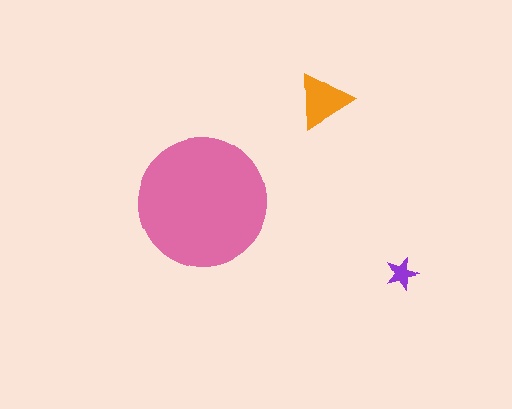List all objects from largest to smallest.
The pink circle, the orange triangle, the purple star.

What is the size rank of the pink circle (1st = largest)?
1st.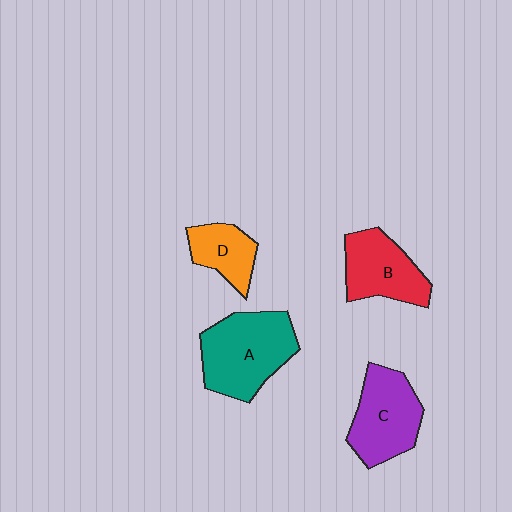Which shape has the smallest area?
Shape D (orange).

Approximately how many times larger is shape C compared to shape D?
Approximately 1.6 times.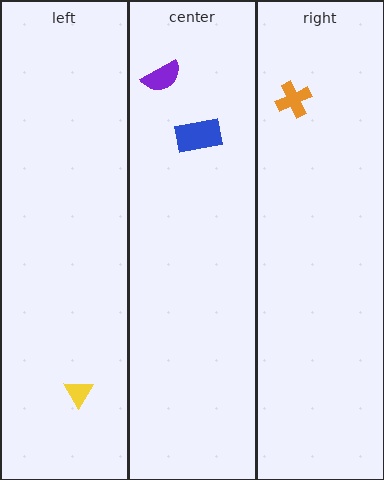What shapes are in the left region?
The yellow triangle.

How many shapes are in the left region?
1.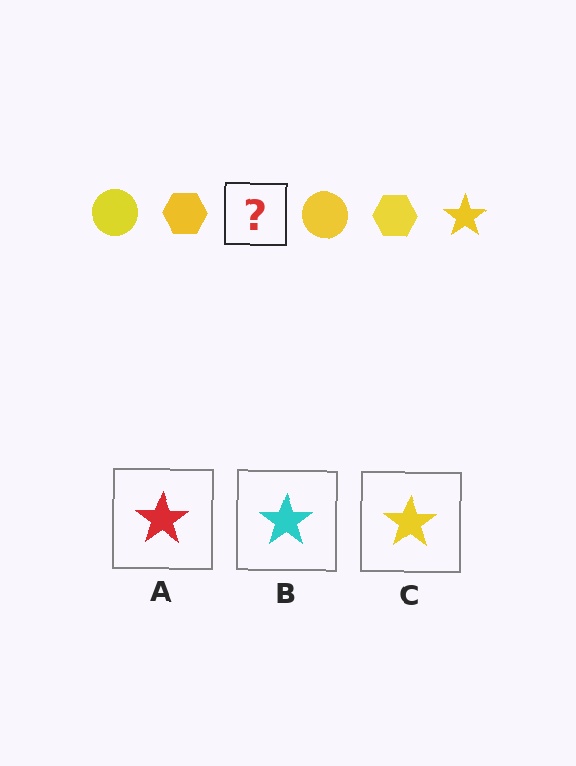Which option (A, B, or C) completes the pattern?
C.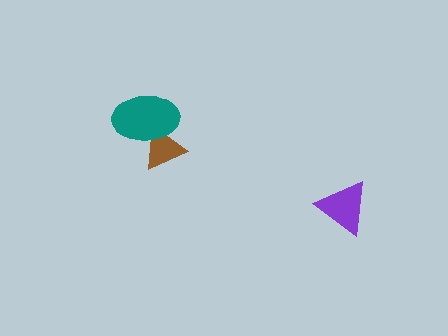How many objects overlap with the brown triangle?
1 object overlaps with the brown triangle.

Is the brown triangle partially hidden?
Yes, it is partially covered by another shape.